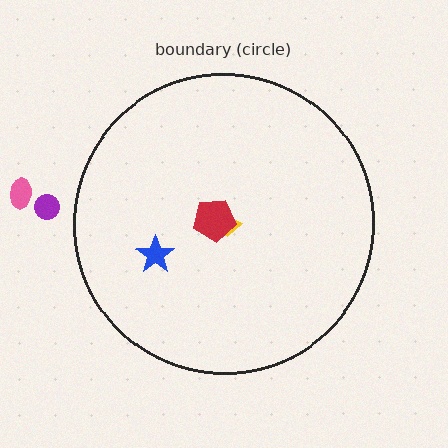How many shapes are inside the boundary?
3 inside, 2 outside.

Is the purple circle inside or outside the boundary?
Outside.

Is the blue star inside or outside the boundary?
Inside.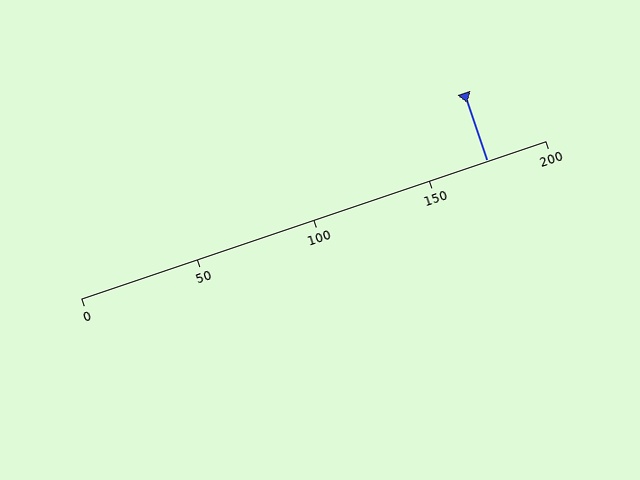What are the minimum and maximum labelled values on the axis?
The axis runs from 0 to 200.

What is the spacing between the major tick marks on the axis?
The major ticks are spaced 50 apart.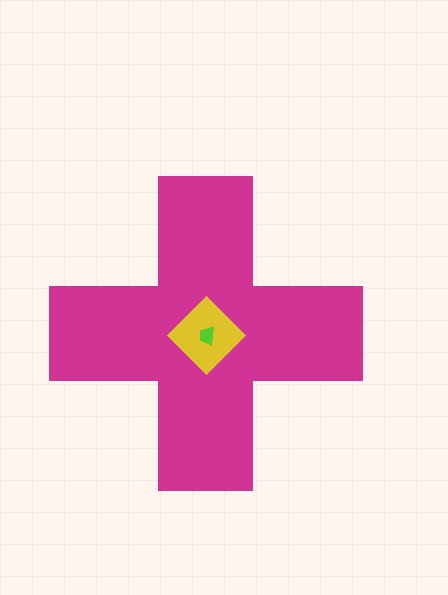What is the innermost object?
The lime trapezoid.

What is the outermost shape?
The magenta cross.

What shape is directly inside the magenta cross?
The yellow diamond.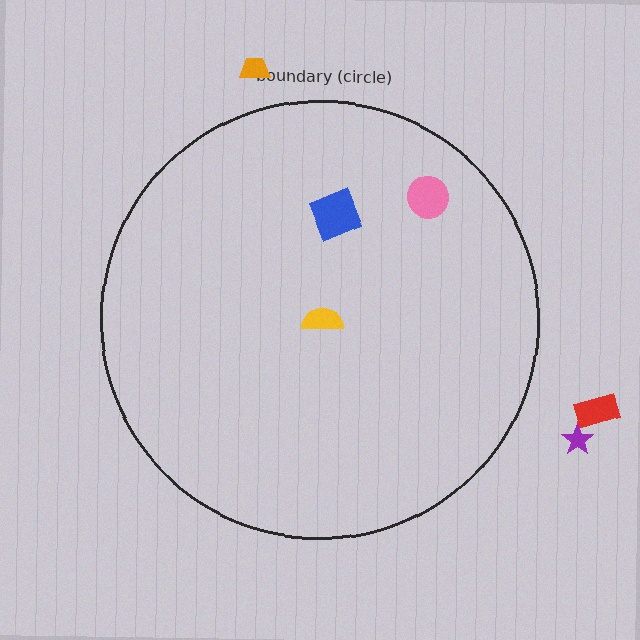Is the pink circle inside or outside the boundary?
Inside.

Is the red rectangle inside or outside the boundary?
Outside.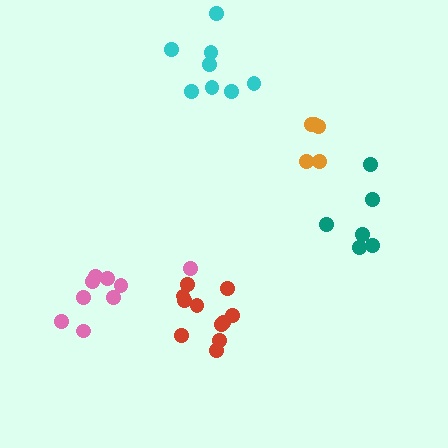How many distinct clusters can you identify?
There are 5 distinct clusters.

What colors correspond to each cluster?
The clusters are colored: cyan, pink, orange, red, teal.